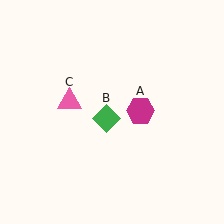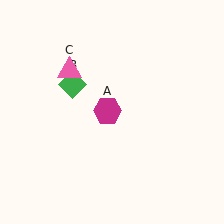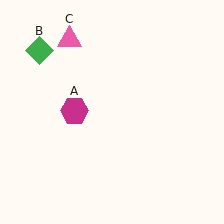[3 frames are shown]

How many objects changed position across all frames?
3 objects changed position: magenta hexagon (object A), green diamond (object B), pink triangle (object C).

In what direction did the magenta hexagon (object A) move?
The magenta hexagon (object A) moved left.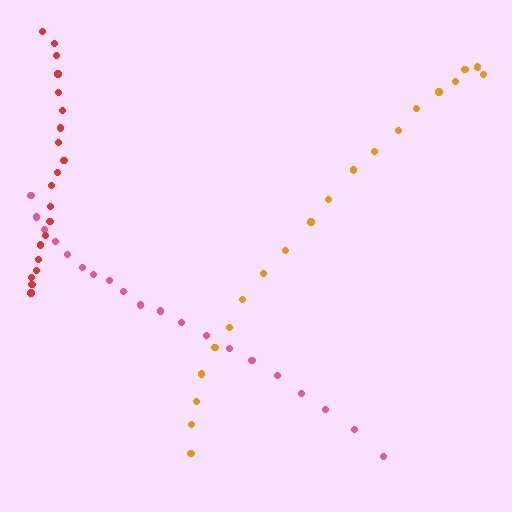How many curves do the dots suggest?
There are 3 distinct paths.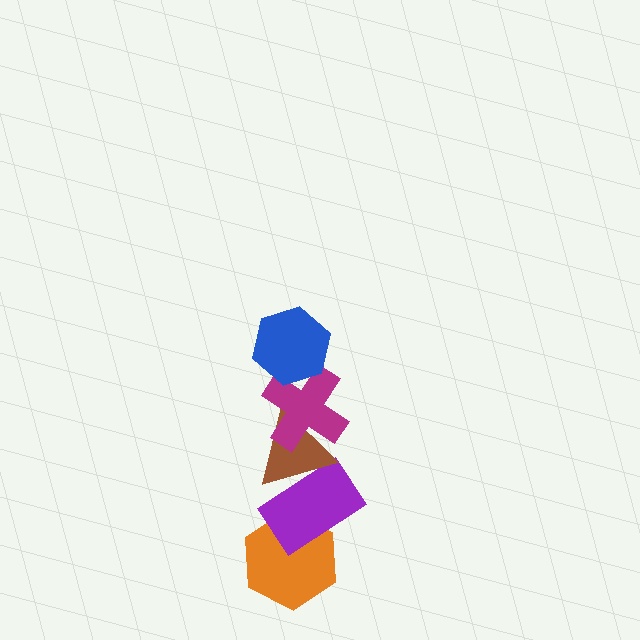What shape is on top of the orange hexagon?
The purple rectangle is on top of the orange hexagon.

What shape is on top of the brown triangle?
The magenta cross is on top of the brown triangle.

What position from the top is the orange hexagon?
The orange hexagon is 5th from the top.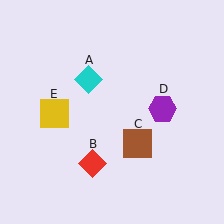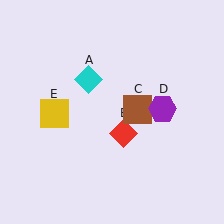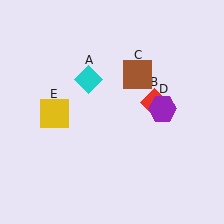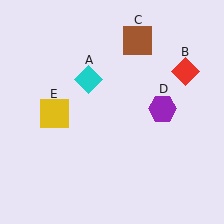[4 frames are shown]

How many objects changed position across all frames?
2 objects changed position: red diamond (object B), brown square (object C).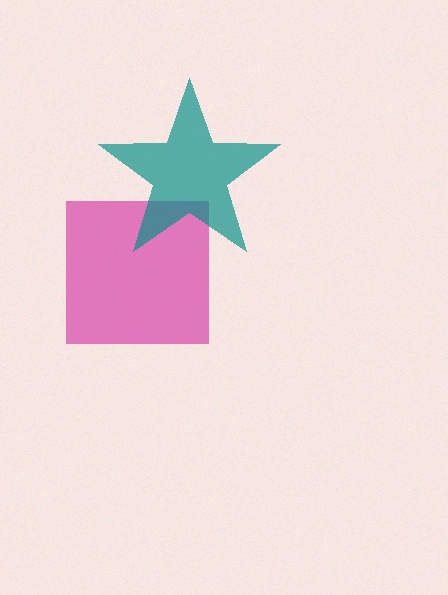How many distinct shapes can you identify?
There are 2 distinct shapes: a magenta square, a teal star.